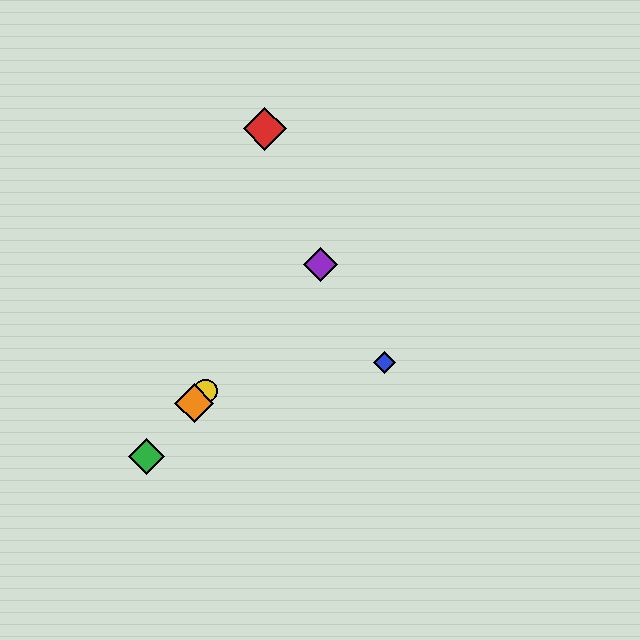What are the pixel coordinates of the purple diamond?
The purple diamond is at (320, 264).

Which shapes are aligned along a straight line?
The green diamond, the yellow circle, the purple diamond, the orange diamond are aligned along a straight line.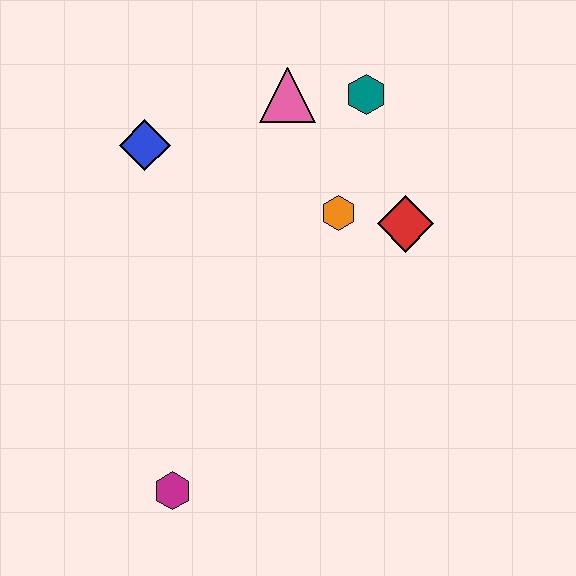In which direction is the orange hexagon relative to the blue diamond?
The orange hexagon is to the right of the blue diamond.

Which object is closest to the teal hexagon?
The pink triangle is closest to the teal hexagon.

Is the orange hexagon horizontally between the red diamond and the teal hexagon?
No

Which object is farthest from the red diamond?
The magenta hexagon is farthest from the red diamond.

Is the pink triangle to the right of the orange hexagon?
No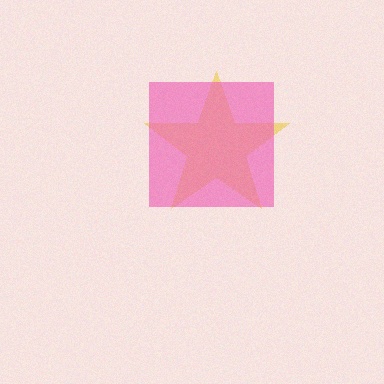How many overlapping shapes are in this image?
There are 2 overlapping shapes in the image.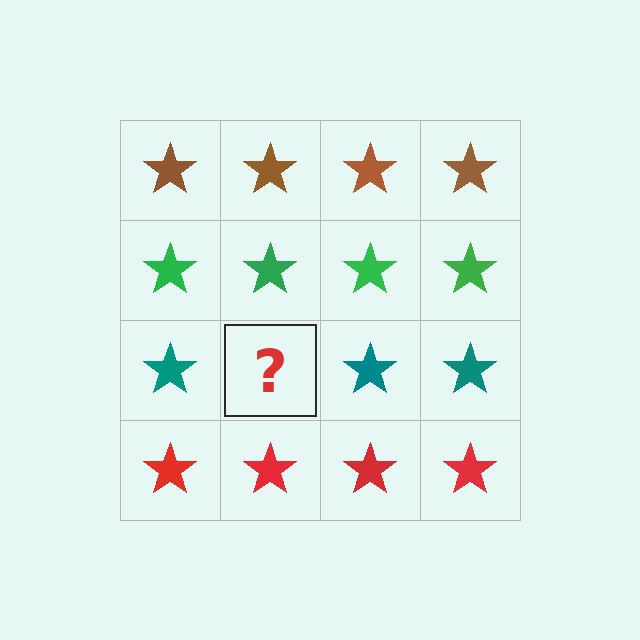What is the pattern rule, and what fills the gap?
The rule is that each row has a consistent color. The gap should be filled with a teal star.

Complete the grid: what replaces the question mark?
The question mark should be replaced with a teal star.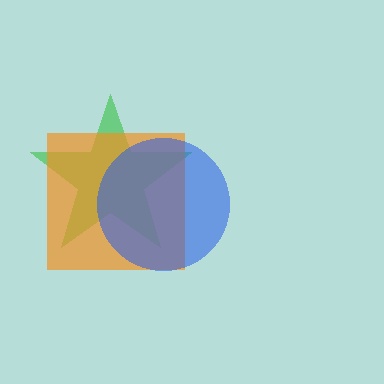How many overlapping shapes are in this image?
There are 3 overlapping shapes in the image.